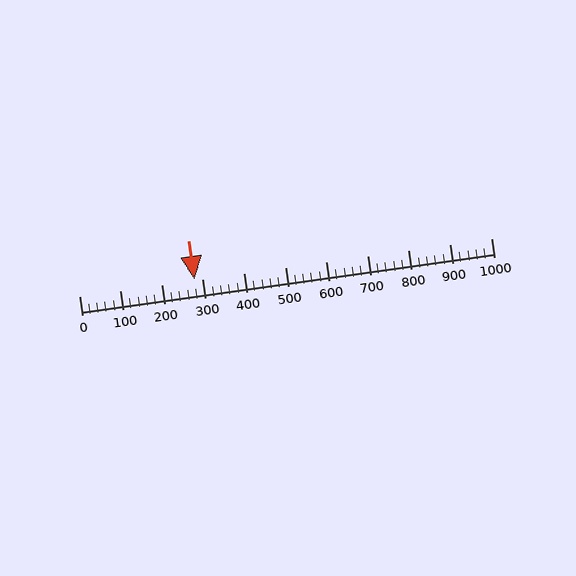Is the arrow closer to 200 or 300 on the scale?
The arrow is closer to 300.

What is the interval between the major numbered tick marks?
The major tick marks are spaced 100 units apart.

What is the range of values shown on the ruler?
The ruler shows values from 0 to 1000.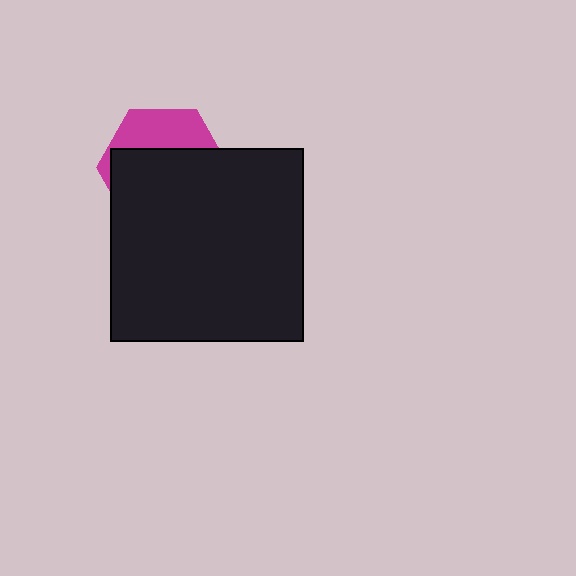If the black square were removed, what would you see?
You would see the complete magenta hexagon.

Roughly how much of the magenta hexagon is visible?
A small part of it is visible (roughly 32%).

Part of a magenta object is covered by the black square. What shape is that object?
It is a hexagon.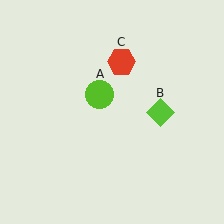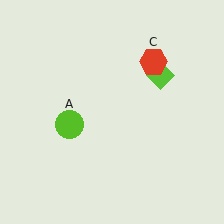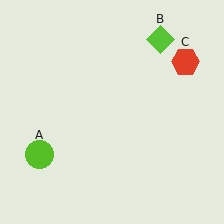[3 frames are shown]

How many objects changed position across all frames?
3 objects changed position: lime circle (object A), lime diamond (object B), red hexagon (object C).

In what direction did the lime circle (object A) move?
The lime circle (object A) moved down and to the left.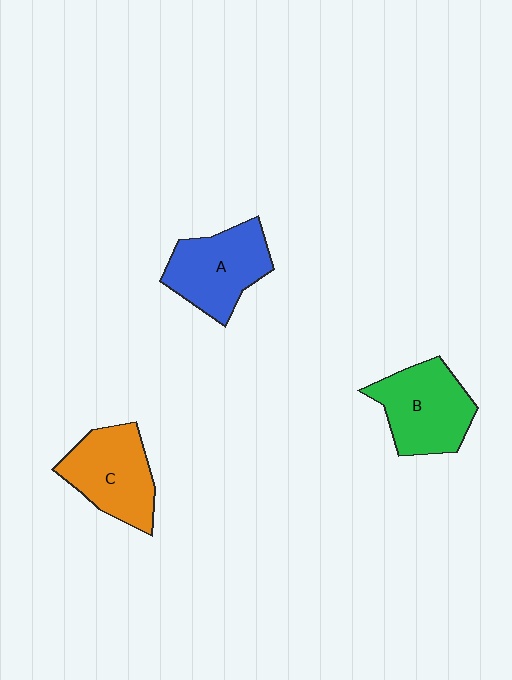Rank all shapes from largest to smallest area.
From largest to smallest: B (green), A (blue), C (orange).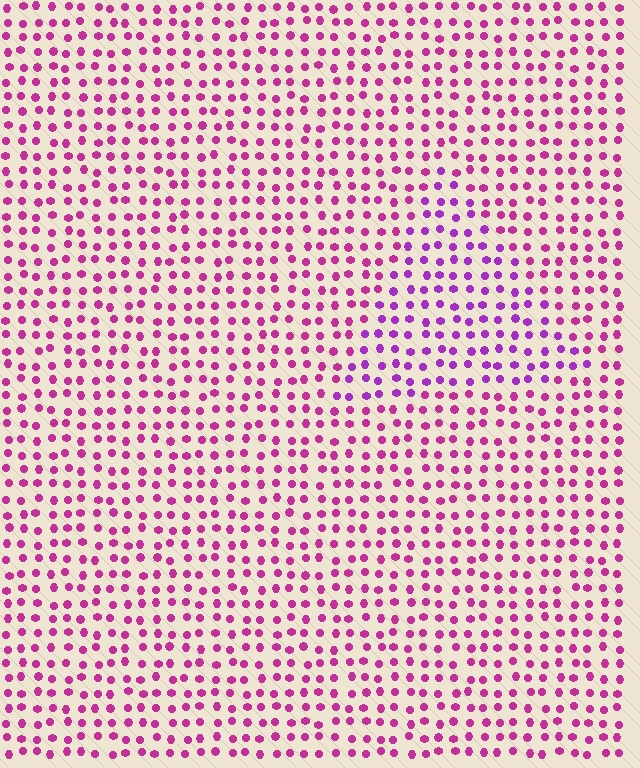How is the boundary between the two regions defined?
The boundary is defined purely by a slight shift in hue (about 29 degrees). Spacing, size, and orientation are identical on both sides.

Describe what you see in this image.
The image is filled with small magenta elements in a uniform arrangement. A triangle-shaped region is visible where the elements are tinted to a slightly different hue, forming a subtle color boundary.